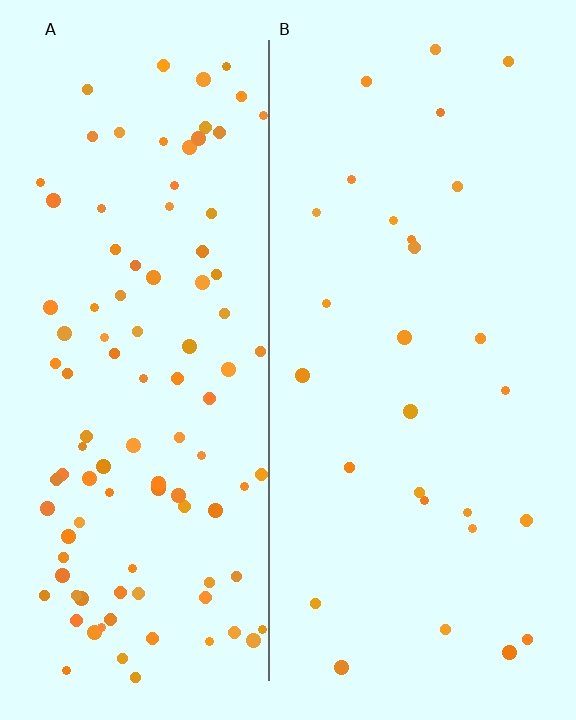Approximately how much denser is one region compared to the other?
Approximately 3.6× — region A over region B.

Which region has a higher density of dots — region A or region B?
A (the left).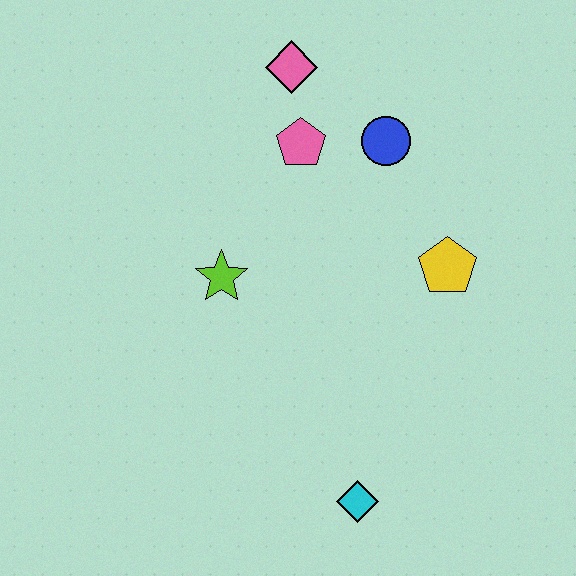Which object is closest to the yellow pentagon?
The blue circle is closest to the yellow pentagon.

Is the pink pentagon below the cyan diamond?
No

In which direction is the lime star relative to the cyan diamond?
The lime star is above the cyan diamond.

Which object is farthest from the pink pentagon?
The cyan diamond is farthest from the pink pentagon.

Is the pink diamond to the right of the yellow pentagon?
No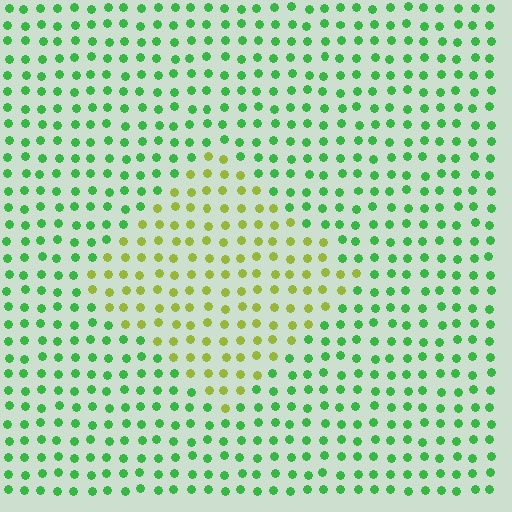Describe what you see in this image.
The image is filled with small green elements in a uniform arrangement. A diamond-shaped region is visible where the elements are tinted to a slightly different hue, forming a subtle color boundary.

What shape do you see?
I see a diamond.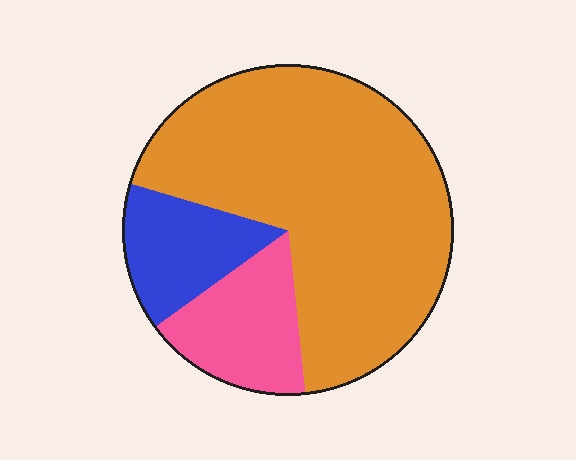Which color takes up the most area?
Orange, at roughly 70%.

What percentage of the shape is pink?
Pink takes up about one sixth (1/6) of the shape.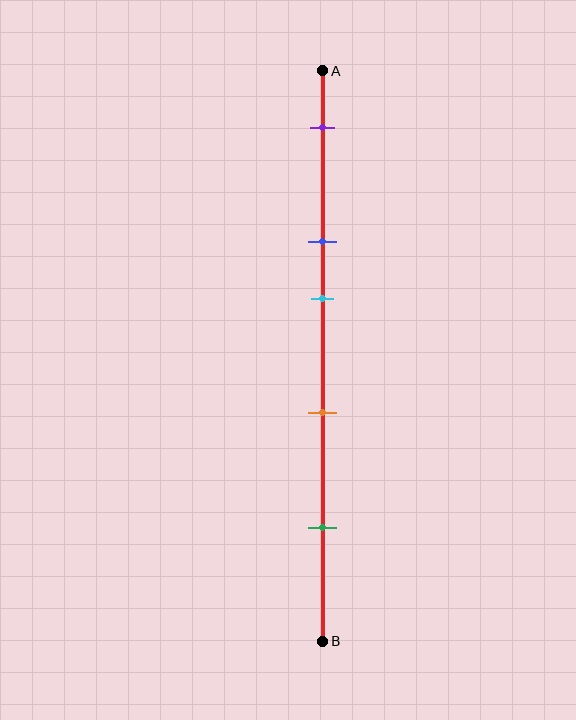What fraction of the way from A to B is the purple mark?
The purple mark is approximately 10% (0.1) of the way from A to B.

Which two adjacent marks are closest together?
The blue and cyan marks are the closest adjacent pair.